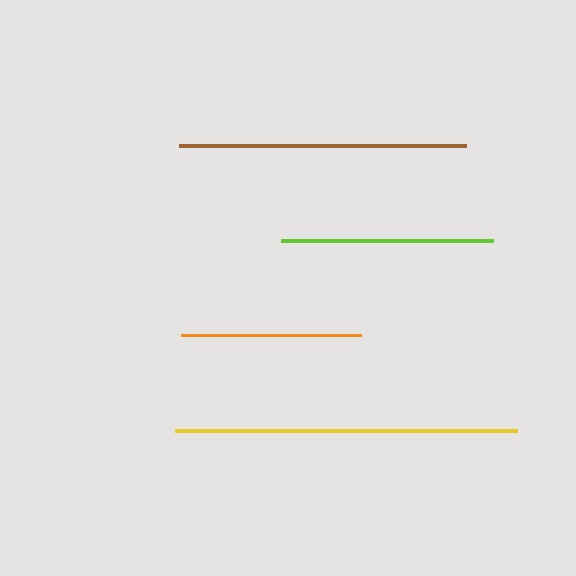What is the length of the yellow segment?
The yellow segment is approximately 342 pixels long.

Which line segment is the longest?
The yellow line is the longest at approximately 342 pixels.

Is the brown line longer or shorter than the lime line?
The brown line is longer than the lime line.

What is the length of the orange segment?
The orange segment is approximately 180 pixels long.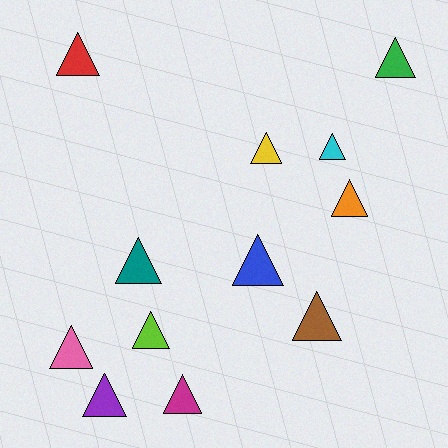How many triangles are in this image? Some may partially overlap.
There are 12 triangles.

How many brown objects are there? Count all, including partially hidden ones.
There is 1 brown object.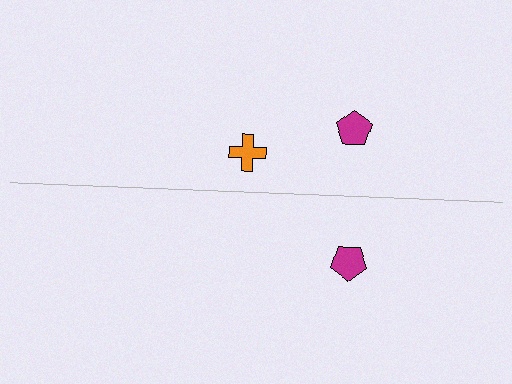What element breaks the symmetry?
A orange cross is missing from the bottom side.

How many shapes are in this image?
There are 3 shapes in this image.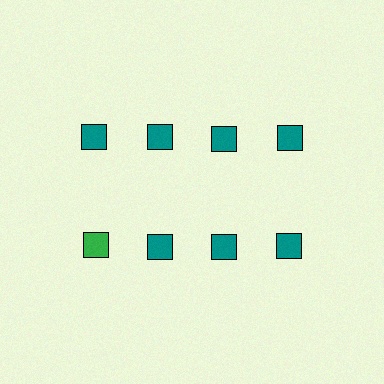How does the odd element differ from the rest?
It has a different color: green instead of teal.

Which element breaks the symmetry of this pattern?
The green square in the second row, leftmost column breaks the symmetry. All other shapes are teal squares.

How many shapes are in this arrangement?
There are 8 shapes arranged in a grid pattern.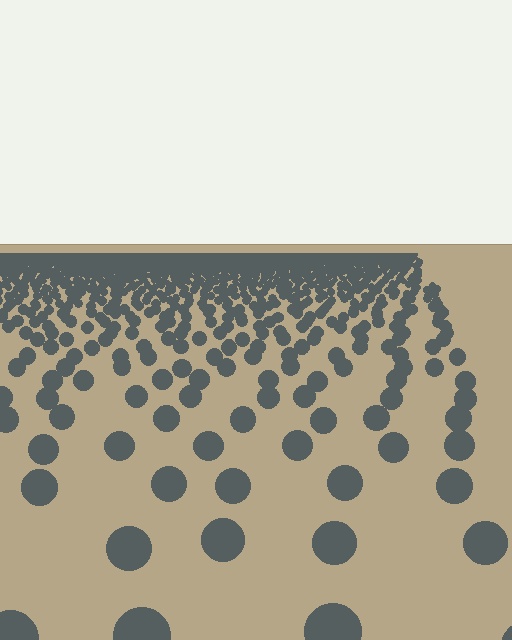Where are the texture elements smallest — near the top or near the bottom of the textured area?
Near the top.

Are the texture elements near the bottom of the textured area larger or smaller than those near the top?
Larger. Near the bottom, elements are closer to the viewer and appear at a bigger on-screen size.